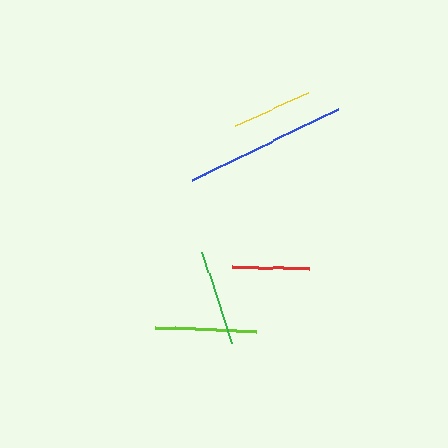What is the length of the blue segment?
The blue segment is approximately 163 pixels long.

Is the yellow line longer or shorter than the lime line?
The lime line is longer than the yellow line.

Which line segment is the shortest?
The red line is the shortest at approximately 77 pixels.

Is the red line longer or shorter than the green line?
The green line is longer than the red line.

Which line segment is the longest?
The blue line is the longest at approximately 163 pixels.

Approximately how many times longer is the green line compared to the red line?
The green line is approximately 1.2 times the length of the red line.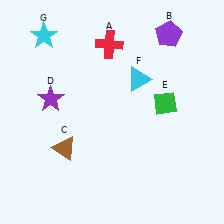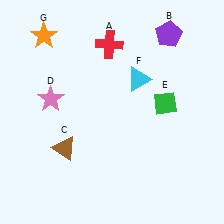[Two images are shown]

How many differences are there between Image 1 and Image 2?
There are 2 differences between the two images.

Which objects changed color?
D changed from purple to pink. G changed from cyan to orange.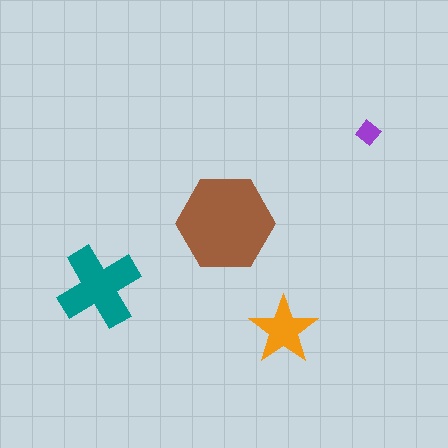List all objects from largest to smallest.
The brown hexagon, the teal cross, the orange star, the purple diamond.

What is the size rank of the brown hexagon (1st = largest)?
1st.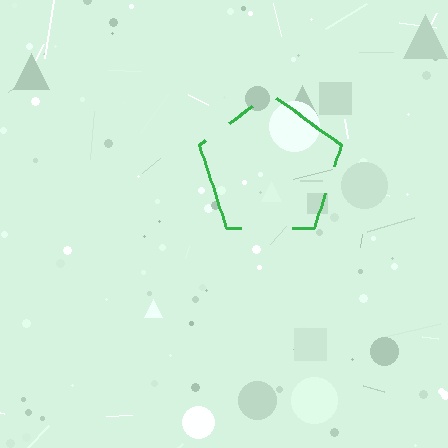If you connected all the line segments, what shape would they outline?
They would outline a pentagon.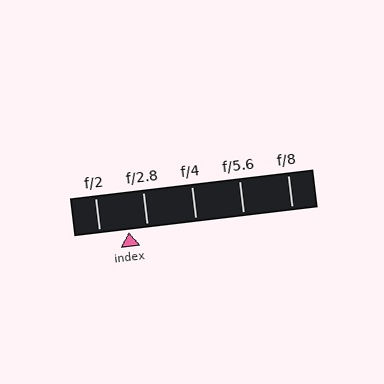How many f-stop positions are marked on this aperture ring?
There are 5 f-stop positions marked.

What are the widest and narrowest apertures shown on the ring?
The widest aperture shown is f/2 and the narrowest is f/8.